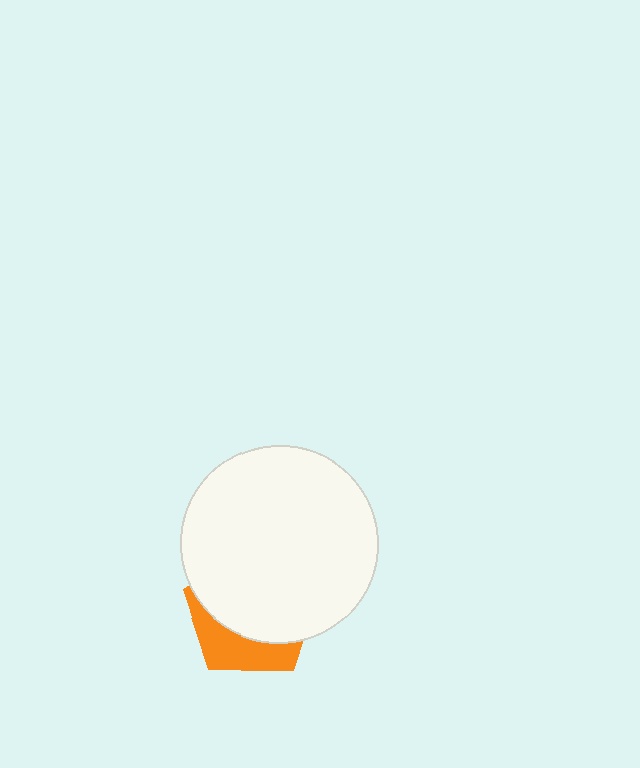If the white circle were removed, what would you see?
You would see the complete orange pentagon.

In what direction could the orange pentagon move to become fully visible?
The orange pentagon could move down. That would shift it out from behind the white circle entirely.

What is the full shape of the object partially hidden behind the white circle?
The partially hidden object is an orange pentagon.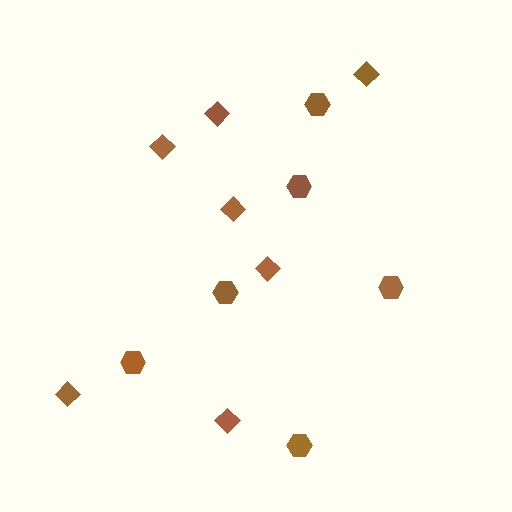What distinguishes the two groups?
There are 2 groups: one group of diamonds (7) and one group of hexagons (6).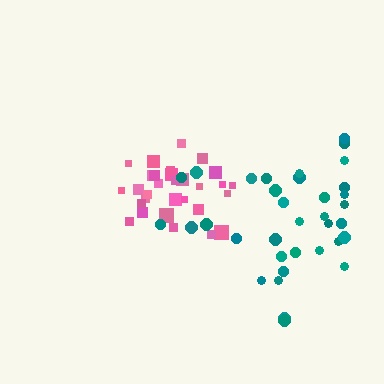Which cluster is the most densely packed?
Pink.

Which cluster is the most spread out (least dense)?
Teal.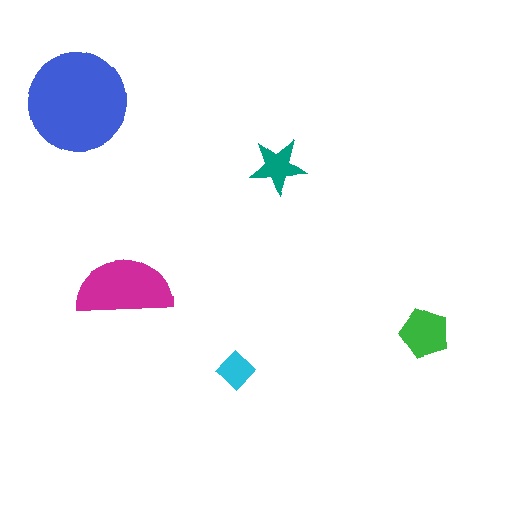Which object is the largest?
The blue circle.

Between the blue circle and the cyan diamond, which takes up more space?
The blue circle.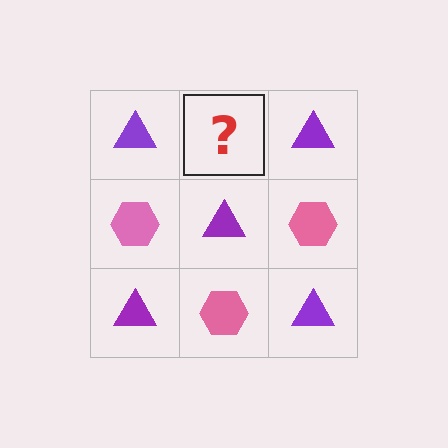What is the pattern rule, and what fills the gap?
The rule is that it alternates purple triangle and pink hexagon in a checkerboard pattern. The gap should be filled with a pink hexagon.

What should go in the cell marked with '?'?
The missing cell should contain a pink hexagon.